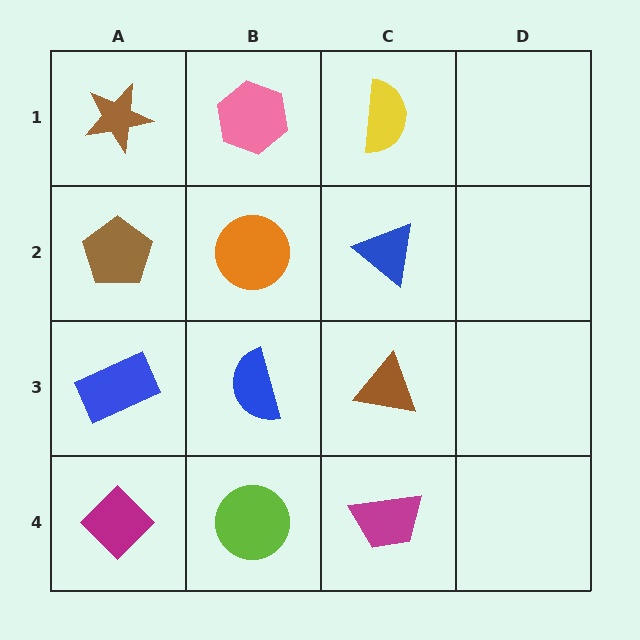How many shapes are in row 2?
3 shapes.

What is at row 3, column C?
A brown triangle.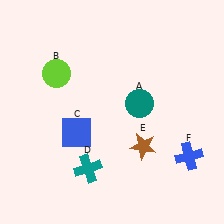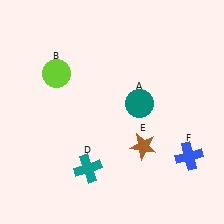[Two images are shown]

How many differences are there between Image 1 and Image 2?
There is 1 difference between the two images.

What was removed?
The blue square (C) was removed in Image 2.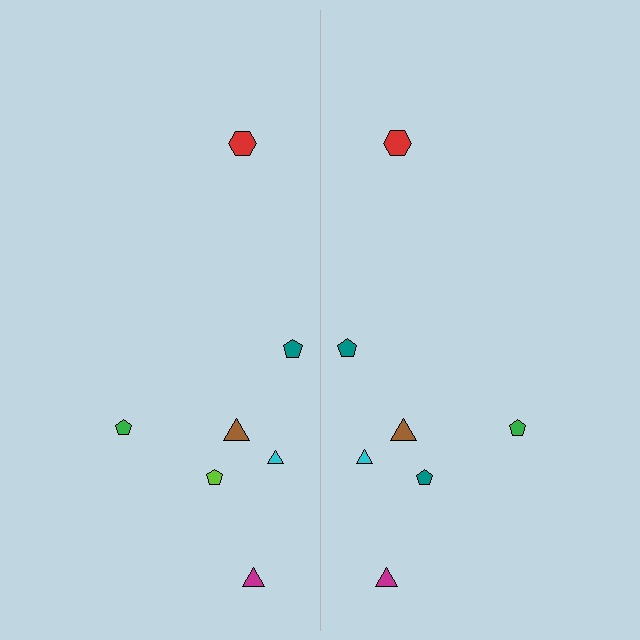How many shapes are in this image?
There are 14 shapes in this image.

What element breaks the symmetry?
The teal pentagon on the right side breaks the symmetry — its mirror counterpart is lime.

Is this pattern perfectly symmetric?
No, the pattern is not perfectly symmetric. The teal pentagon on the right side breaks the symmetry — its mirror counterpart is lime.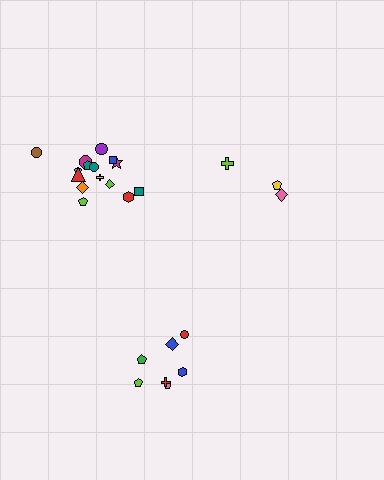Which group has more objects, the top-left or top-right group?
The top-left group.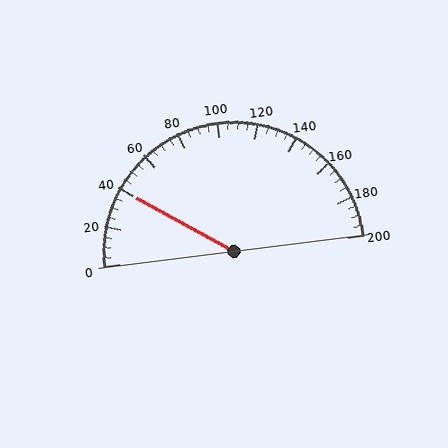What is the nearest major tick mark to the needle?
The nearest major tick mark is 40.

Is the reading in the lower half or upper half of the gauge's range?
The reading is in the lower half of the range (0 to 200).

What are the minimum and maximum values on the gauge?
The gauge ranges from 0 to 200.